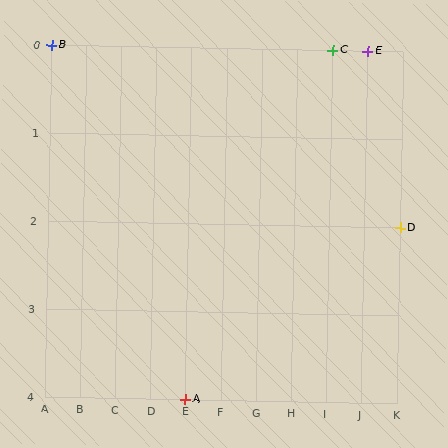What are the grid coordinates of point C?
Point C is at grid coordinates (I, 0).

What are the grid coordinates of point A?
Point A is at grid coordinates (E, 4).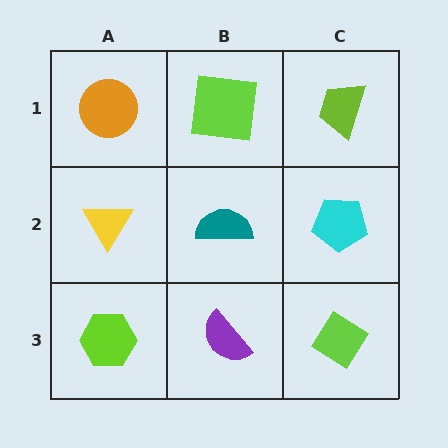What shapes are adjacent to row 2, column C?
A lime trapezoid (row 1, column C), a lime diamond (row 3, column C), a teal semicircle (row 2, column B).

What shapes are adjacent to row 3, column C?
A cyan pentagon (row 2, column C), a purple semicircle (row 3, column B).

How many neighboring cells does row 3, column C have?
2.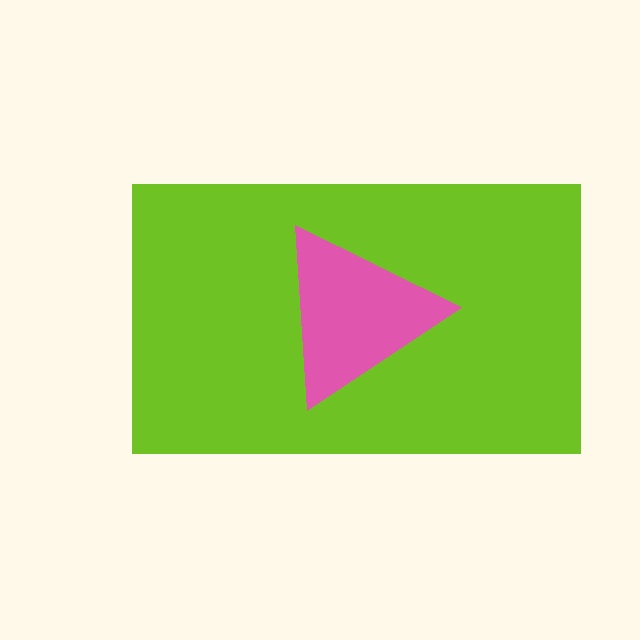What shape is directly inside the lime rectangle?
The pink triangle.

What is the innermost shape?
The pink triangle.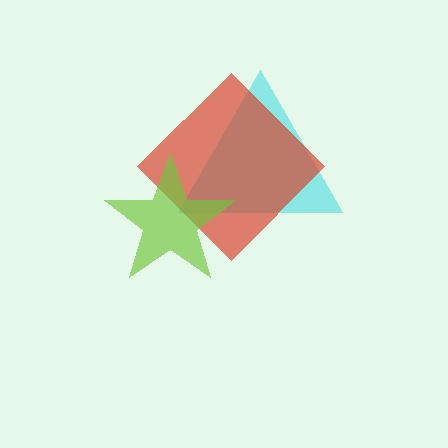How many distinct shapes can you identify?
There are 3 distinct shapes: a cyan triangle, a red diamond, a lime star.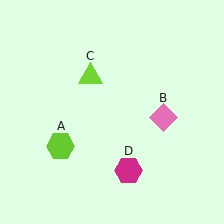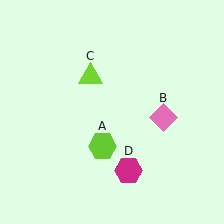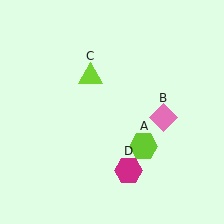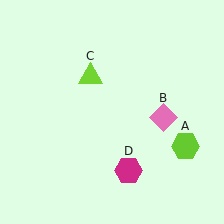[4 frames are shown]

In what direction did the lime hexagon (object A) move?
The lime hexagon (object A) moved right.